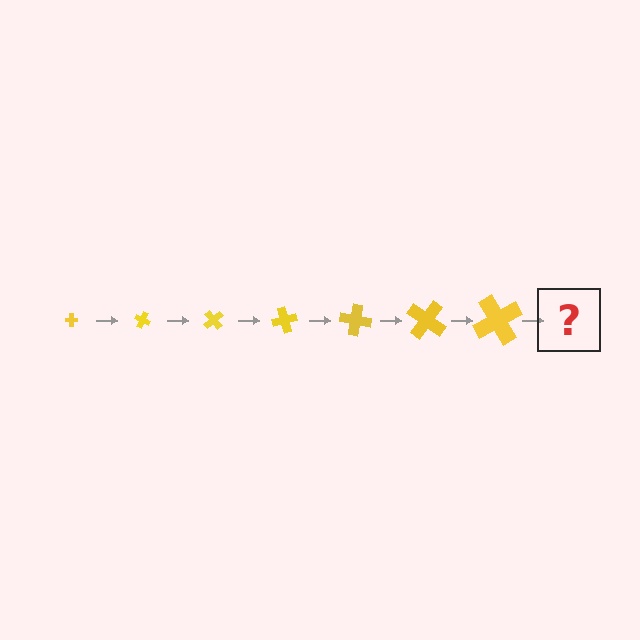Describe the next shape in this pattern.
It should be a cross, larger than the previous one and rotated 175 degrees from the start.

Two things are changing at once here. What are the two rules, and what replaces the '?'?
The two rules are that the cross grows larger each step and it rotates 25 degrees each step. The '?' should be a cross, larger than the previous one and rotated 175 degrees from the start.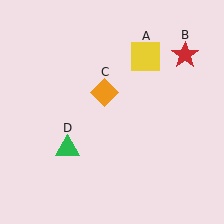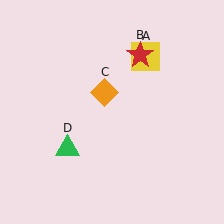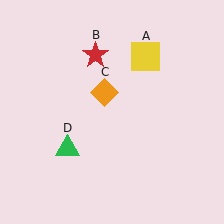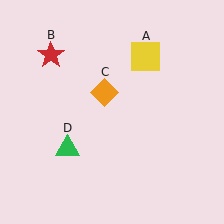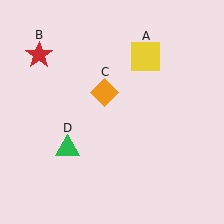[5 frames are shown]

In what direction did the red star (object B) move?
The red star (object B) moved left.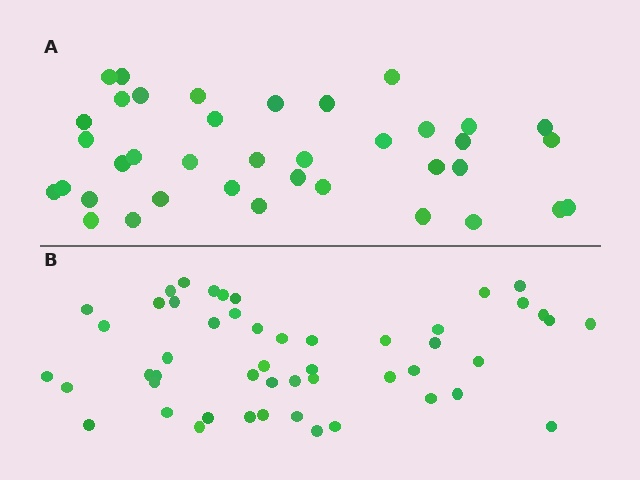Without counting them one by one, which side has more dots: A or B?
Region B (the bottom region) has more dots.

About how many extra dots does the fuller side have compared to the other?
Region B has roughly 12 or so more dots than region A.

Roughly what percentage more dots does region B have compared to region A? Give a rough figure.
About 30% more.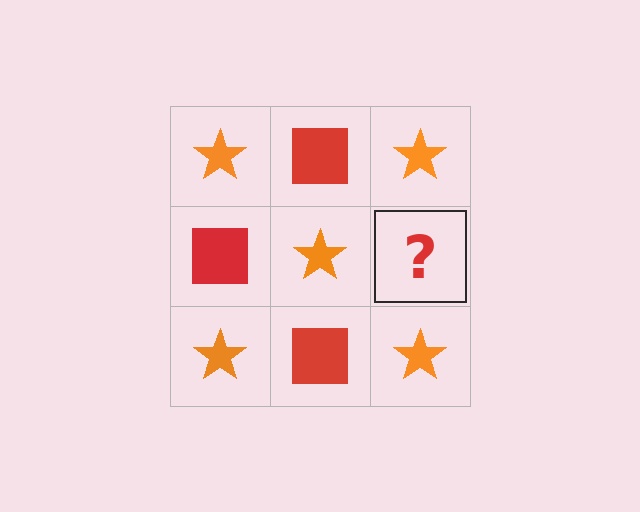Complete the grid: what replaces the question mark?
The question mark should be replaced with a red square.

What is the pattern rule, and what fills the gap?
The rule is that it alternates orange star and red square in a checkerboard pattern. The gap should be filled with a red square.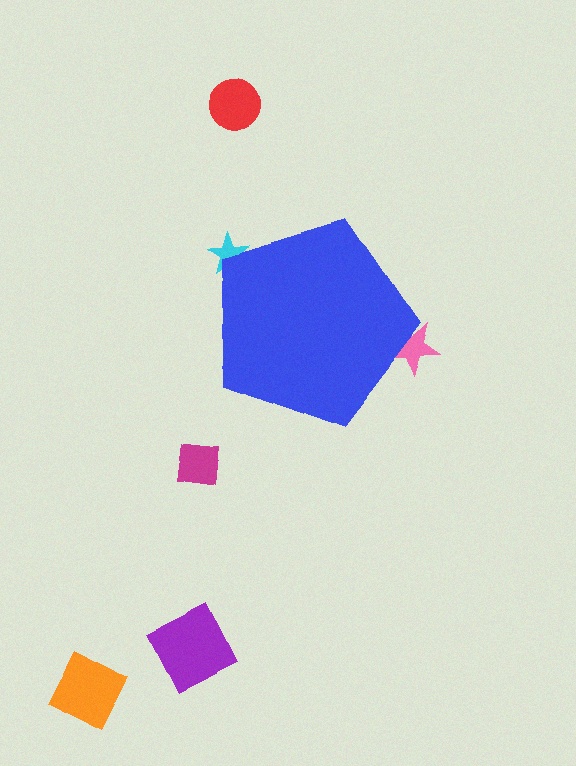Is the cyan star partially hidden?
Yes, the cyan star is partially hidden behind the blue pentagon.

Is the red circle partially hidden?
No, the red circle is fully visible.